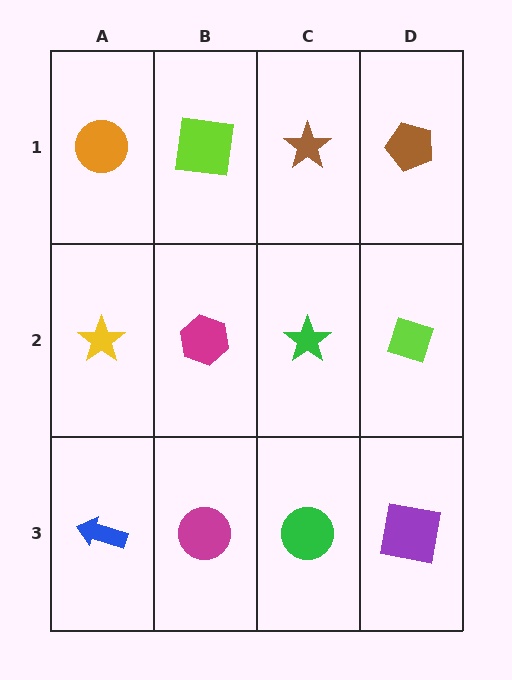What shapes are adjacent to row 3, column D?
A lime diamond (row 2, column D), a green circle (row 3, column C).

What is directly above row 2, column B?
A lime square.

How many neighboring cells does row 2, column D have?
3.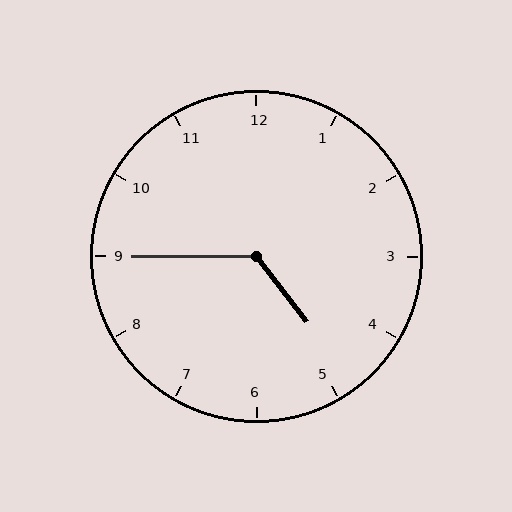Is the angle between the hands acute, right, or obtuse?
It is obtuse.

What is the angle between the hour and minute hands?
Approximately 128 degrees.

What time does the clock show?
4:45.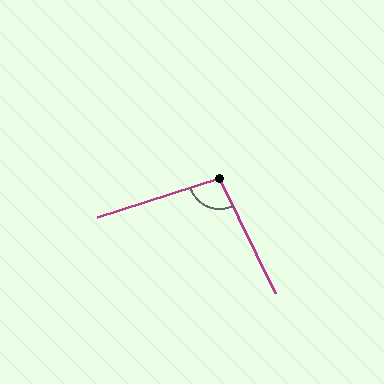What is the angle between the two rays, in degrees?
Approximately 98 degrees.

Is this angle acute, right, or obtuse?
It is obtuse.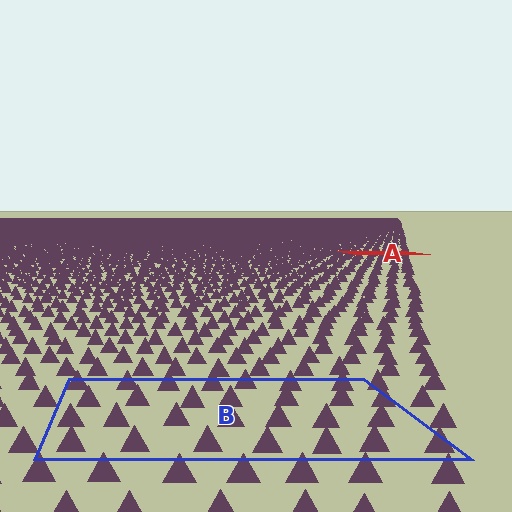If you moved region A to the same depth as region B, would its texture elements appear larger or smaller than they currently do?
They would appear larger. At a closer depth, the same texture elements are projected at a bigger on-screen size.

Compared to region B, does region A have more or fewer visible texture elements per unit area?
Region A has more texture elements per unit area — they are packed more densely because it is farther away.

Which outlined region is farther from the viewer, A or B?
Region A is farther from the viewer — the texture elements inside it appear smaller and more densely packed.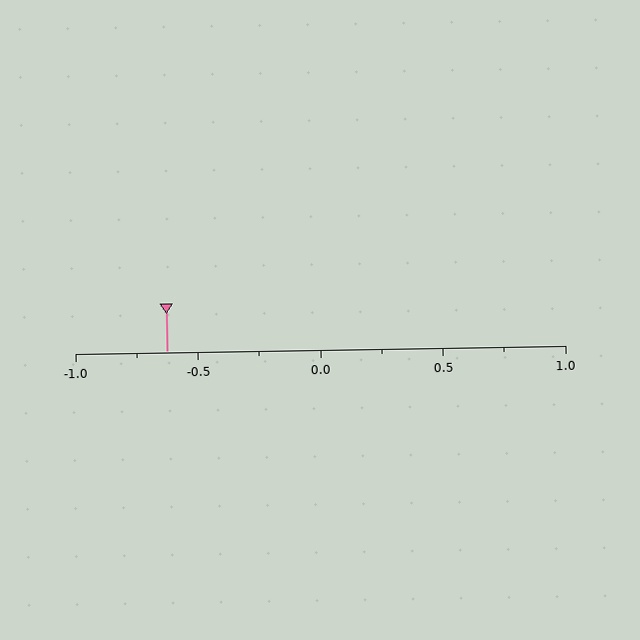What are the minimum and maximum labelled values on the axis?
The axis runs from -1.0 to 1.0.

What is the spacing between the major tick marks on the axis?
The major ticks are spaced 0.5 apart.